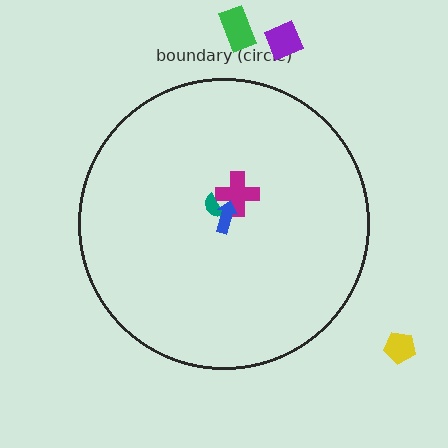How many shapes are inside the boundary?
3 inside, 3 outside.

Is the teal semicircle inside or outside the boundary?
Inside.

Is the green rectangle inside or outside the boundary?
Outside.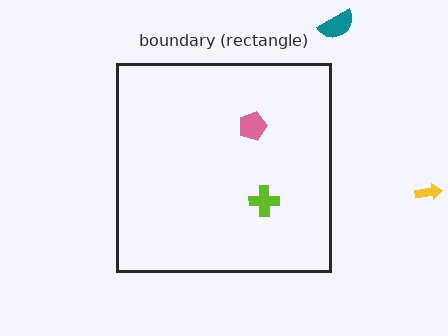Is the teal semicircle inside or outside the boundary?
Outside.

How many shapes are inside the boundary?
2 inside, 2 outside.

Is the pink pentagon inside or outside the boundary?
Inside.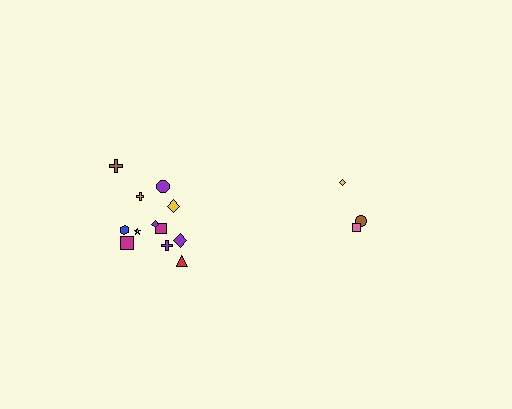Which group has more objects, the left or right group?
The left group.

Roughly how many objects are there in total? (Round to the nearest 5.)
Roughly 15 objects in total.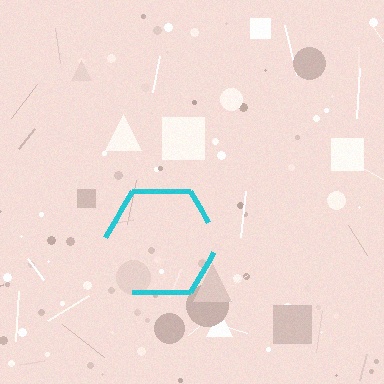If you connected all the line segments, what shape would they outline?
They would outline a hexagon.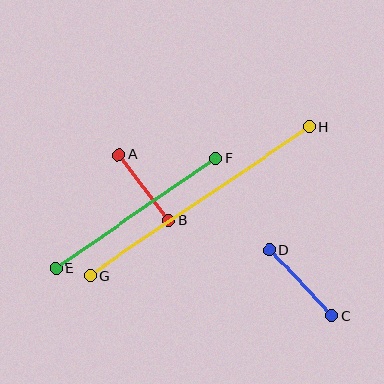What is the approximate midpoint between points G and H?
The midpoint is at approximately (199, 201) pixels.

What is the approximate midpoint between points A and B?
The midpoint is at approximately (144, 187) pixels.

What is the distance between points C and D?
The distance is approximately 90 pixels.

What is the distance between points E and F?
The distance is approximately 194 pixels.